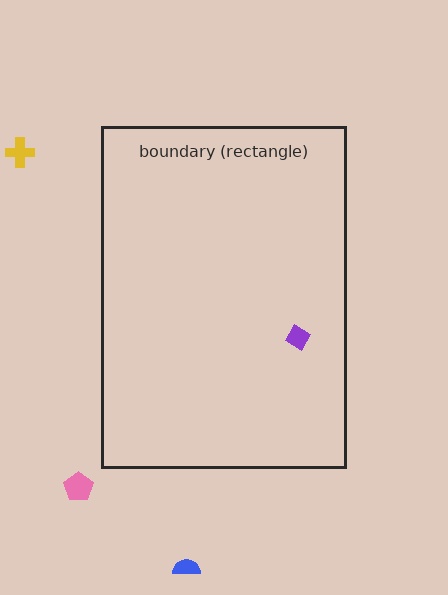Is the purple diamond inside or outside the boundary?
Inside.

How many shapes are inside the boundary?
1 inside, 3 outside.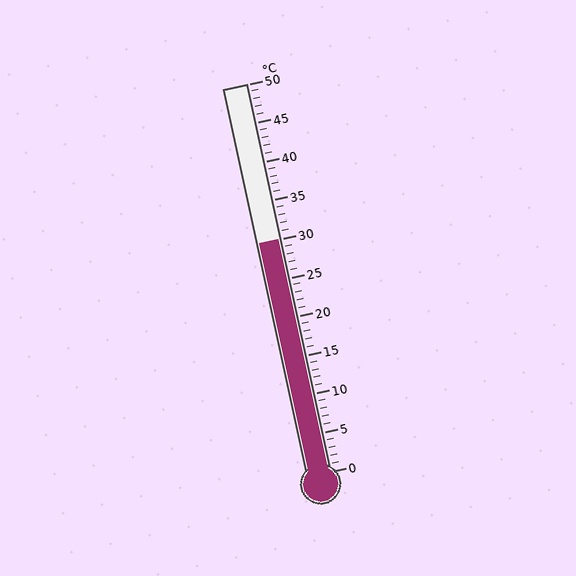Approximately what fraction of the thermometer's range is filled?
The thermometer is filled to approximately 60% of its range.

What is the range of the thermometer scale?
The thermometer scale ranges from 0°C to 50°C.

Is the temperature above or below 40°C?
The temperature is below 40°C.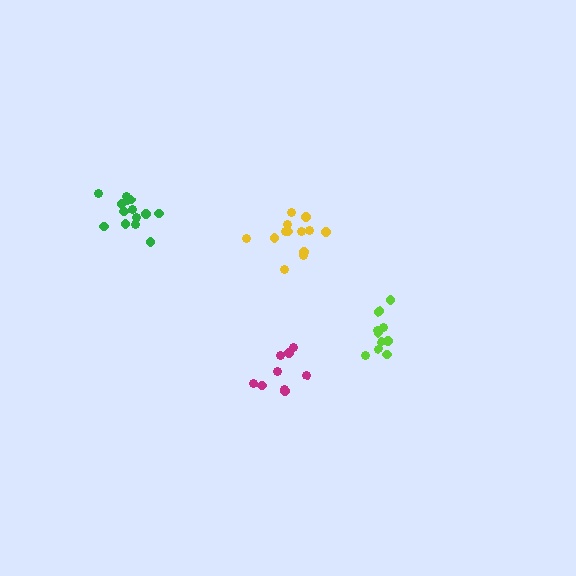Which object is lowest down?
The magenta cluster is bottommost.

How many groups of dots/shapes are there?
There are 4 groups.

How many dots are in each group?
Group 1: 10 dots, Group 2: 9 dots, Group 3: 14 dots, Group 4: 13 dots (46 total).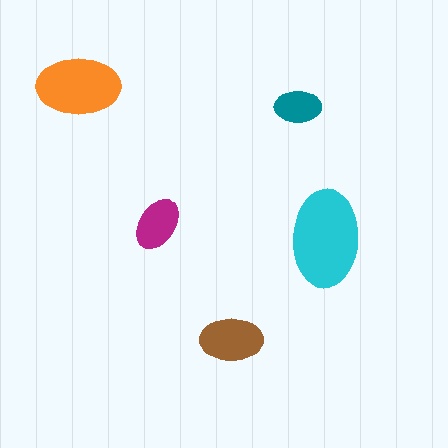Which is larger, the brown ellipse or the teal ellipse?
The brown one.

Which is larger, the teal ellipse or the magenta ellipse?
The magenta one.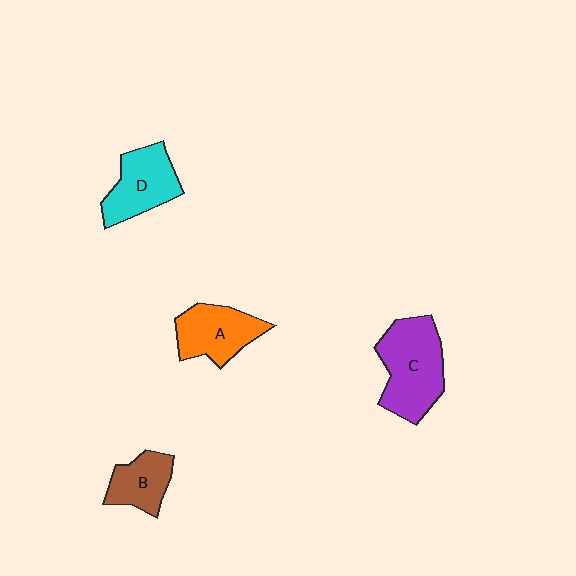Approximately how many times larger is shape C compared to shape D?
Approximately 1.4 times.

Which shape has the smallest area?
Shape B (brown).